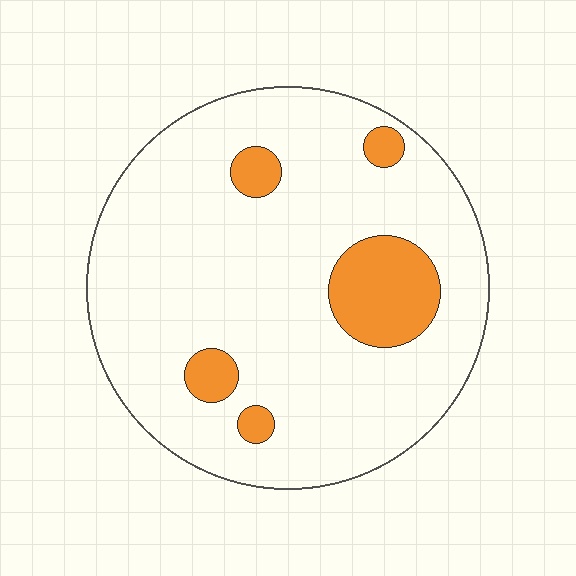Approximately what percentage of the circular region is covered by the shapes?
Approximately 15%.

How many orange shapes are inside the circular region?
5.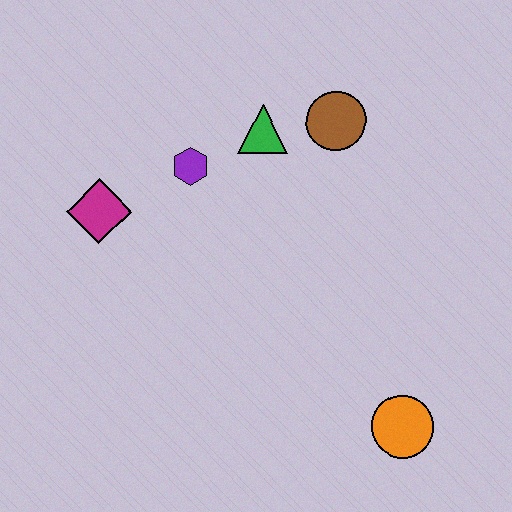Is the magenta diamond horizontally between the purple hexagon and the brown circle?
No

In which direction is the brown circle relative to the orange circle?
The brown circle is above the orange circle.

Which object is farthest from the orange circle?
The magenta diamond is farthest from the orange circle.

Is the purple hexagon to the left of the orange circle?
Yes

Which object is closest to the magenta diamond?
The purple hexagon is closest to the magenta diamond.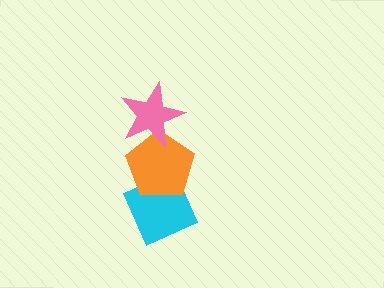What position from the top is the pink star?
The pink star is 1st from the top.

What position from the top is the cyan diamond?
The cyan diamond is 3rd from the top.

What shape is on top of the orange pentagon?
The pink star is on top of the orange pentagon.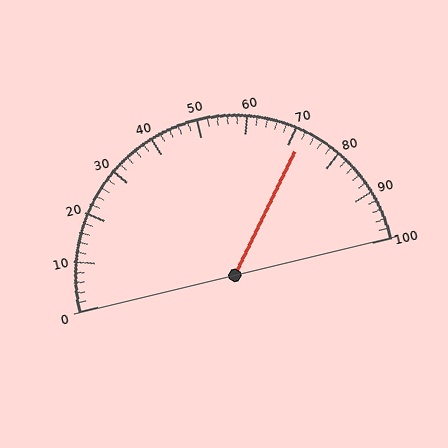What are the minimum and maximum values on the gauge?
The gauge ranges from 0 to 100.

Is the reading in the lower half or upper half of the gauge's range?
The reading is in the upper half of the range (0 to 100).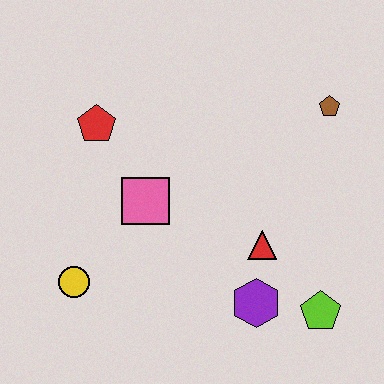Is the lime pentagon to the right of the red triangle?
Yes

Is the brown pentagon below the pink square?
No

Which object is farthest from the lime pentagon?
The red pentagon is farthest from the lime pentagon.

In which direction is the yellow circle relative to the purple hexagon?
The yellow circle is to the left of the purple hexagon.